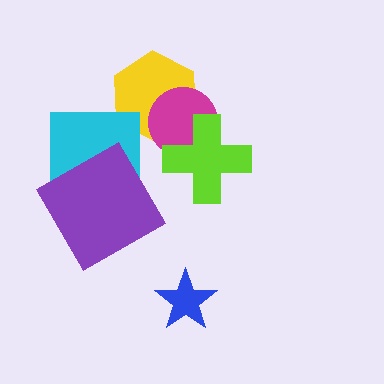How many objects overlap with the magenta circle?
2 objects overlap with the magenta circle.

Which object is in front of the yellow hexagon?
The magenta circle is in front of the yellow hexagon.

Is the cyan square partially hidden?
Yes, it is partially covered by another shape.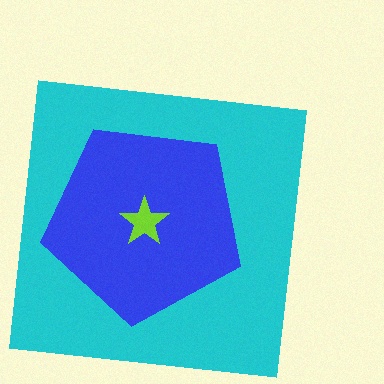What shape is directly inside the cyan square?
The blue pentagon.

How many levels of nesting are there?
3.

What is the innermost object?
The lime star.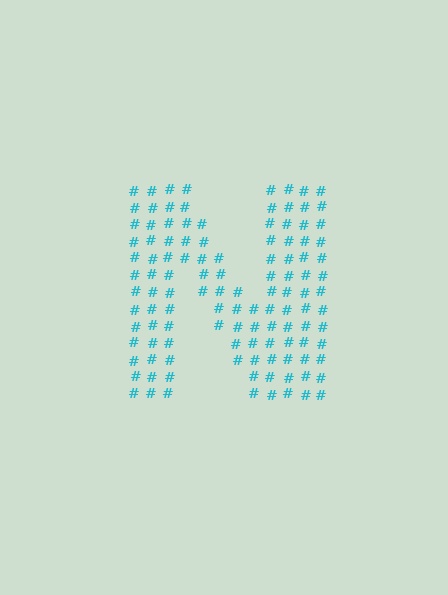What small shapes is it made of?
It is made of small hash symbols.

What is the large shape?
The large shape is the letter N.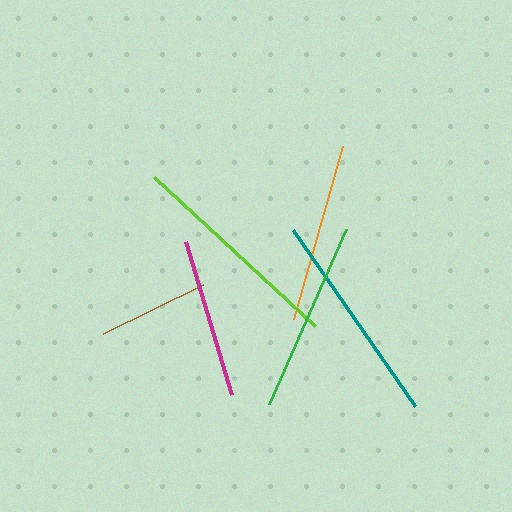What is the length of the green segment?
The green segment is approximately 191 pixels long.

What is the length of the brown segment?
The brown segment is approximately 112 pixels long.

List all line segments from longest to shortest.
From longest to shortest: lime, teal, green, orange, magenta, brown.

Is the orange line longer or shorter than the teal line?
The teal line is longer than the orange line.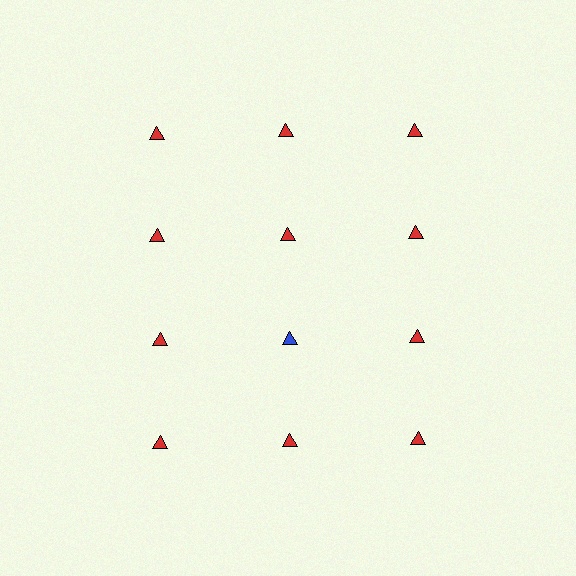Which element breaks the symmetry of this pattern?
The blue triangle in the third row, second from left column breaks the symmetry. All other shapes are red triangles.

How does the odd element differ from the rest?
It has a different color: blue instead of red.